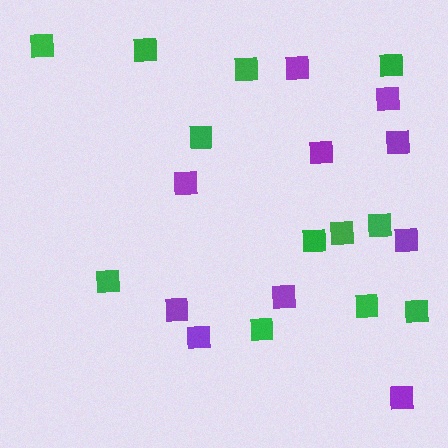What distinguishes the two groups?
There are 2 groups: one group of purple squares (10) and one group of green squares (12).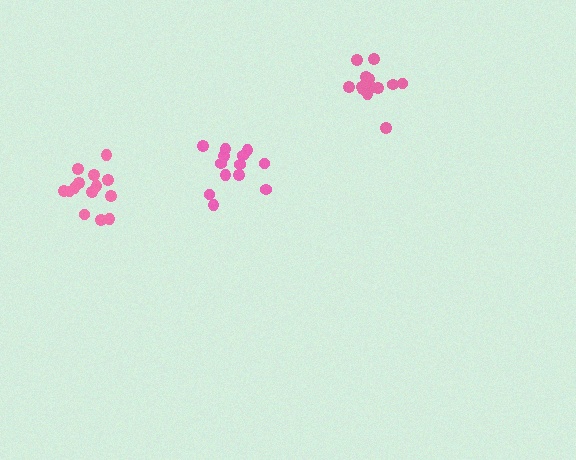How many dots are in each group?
Group 1: 13 dots, Group 2: 14 dots, Group 3: 15 dots (42 total).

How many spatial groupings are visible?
There are 3 spatial groupings.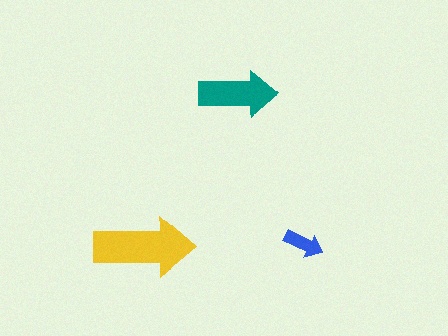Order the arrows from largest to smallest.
the yellow one, the teal one, the blue one.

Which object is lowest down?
The yellow arrow is bottommost.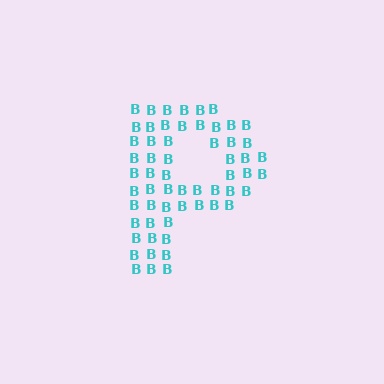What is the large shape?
The large shape is the letter P.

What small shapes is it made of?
It is made of small letter B's.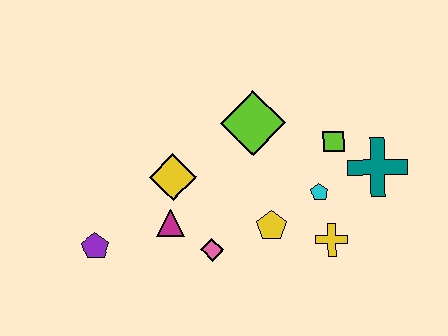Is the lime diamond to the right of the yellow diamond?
Yes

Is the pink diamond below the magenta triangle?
Yes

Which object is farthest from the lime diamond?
The purple pentagon is farthest from the lime diamond.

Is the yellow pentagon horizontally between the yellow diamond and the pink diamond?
No